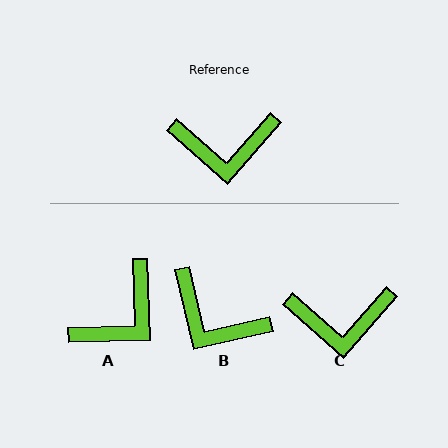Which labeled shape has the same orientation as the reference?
C.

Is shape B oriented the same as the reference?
No, it is off by about 36 degrees.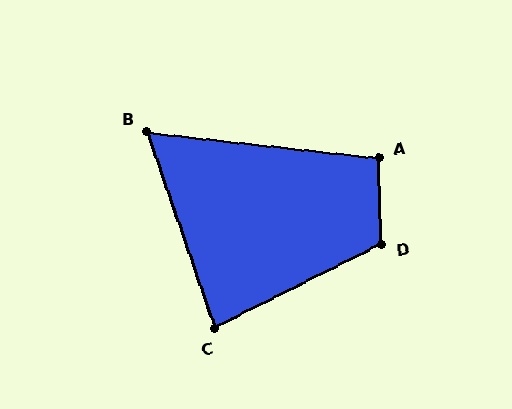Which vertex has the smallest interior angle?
B, at approximately 65 degrees.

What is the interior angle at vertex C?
Approximately 82 degrees (acute).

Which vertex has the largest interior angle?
D, at approximately 115 degrees.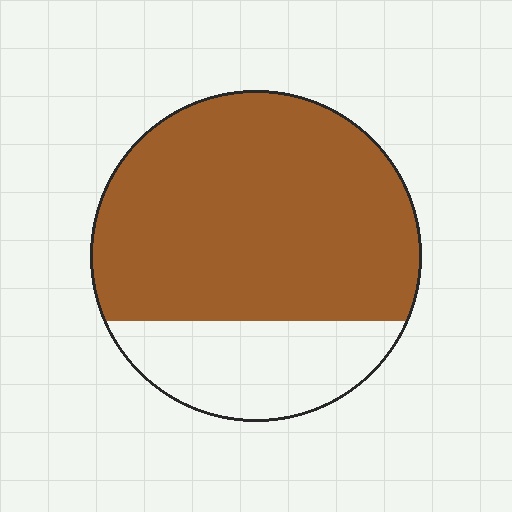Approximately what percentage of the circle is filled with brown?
Approximately 75%.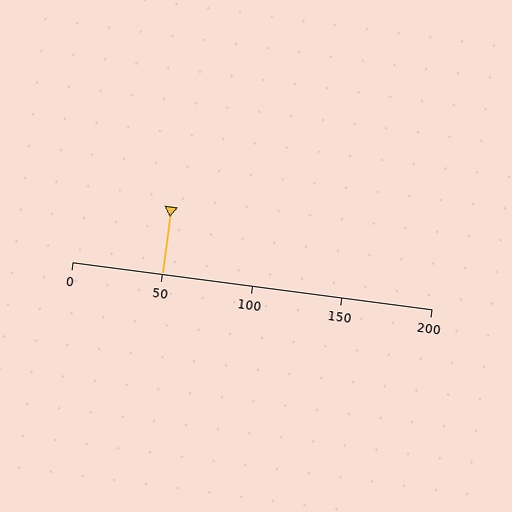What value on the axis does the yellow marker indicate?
The marker indicates approximately 50.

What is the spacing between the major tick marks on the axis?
The major ticks are spaced 50 apart.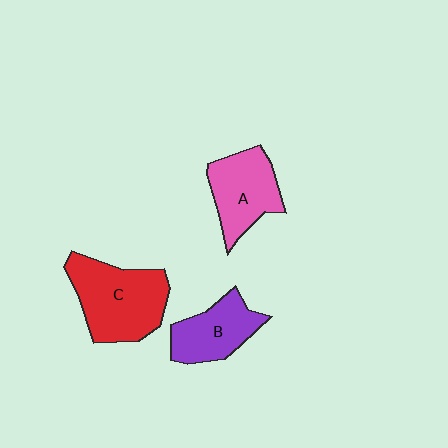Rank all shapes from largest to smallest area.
From largest to smallest: C (red), A (pink), B (purple).